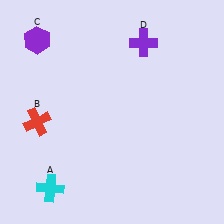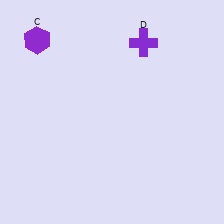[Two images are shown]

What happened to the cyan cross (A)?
The cyan cross (A) was removed in Image 2. It was in the bottom-left area of Image 1.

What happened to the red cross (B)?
The red cross (B) was removed in Image 2. It was in the bottom-left area of Image 1.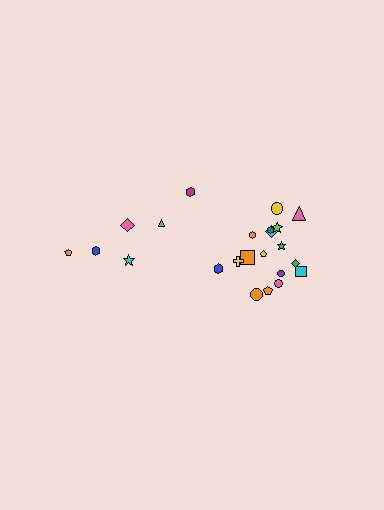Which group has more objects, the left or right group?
The right group.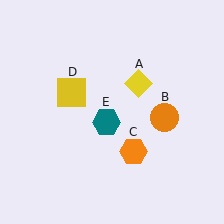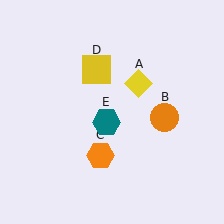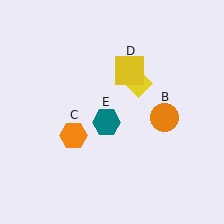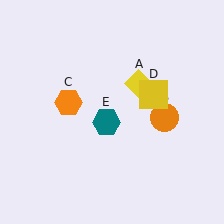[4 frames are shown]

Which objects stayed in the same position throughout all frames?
Yellow diamond (object A) and orange circle (object B) and teal hexagon (object E) remained stationary.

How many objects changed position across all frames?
2 objects changed position: orange hexagon (object C), yellow square (object D).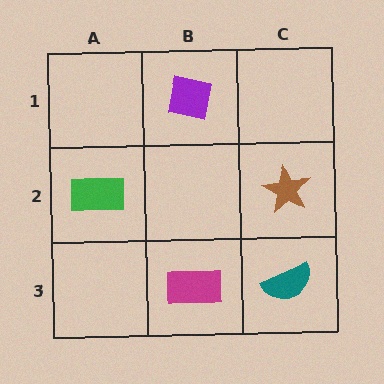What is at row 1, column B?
A purple square.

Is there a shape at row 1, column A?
No, that cell is empty.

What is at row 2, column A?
A green rectangle.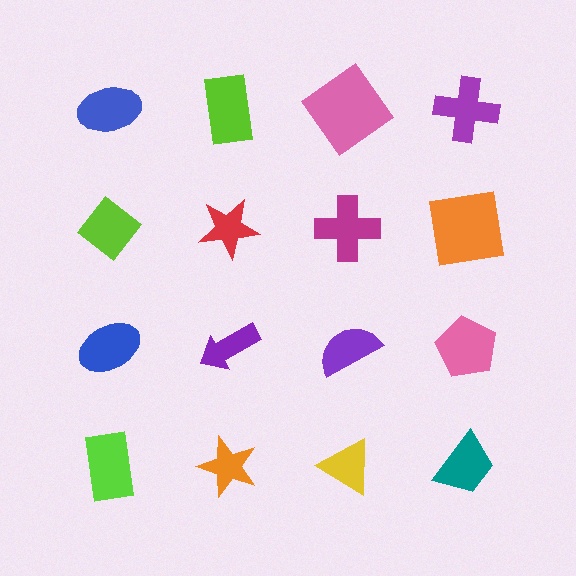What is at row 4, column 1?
A lime rectangle.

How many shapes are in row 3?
4 shapes.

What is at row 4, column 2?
An orange star.